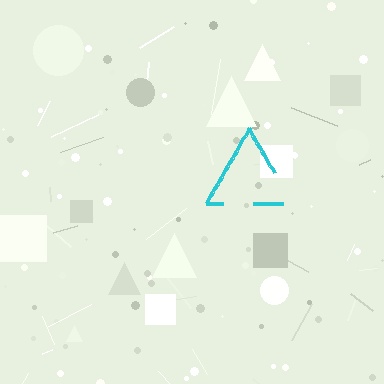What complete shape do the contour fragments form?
The contour fragments form a triangle.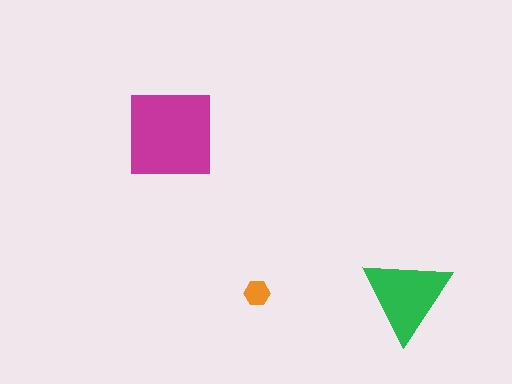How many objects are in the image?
There are 3 objects in the image.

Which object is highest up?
The magenta square is topmost.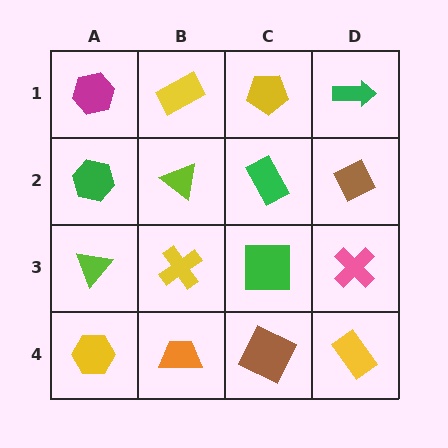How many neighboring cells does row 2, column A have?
3.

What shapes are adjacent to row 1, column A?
A green hexagon (row 2, column A), a yellow rectangle (row 1, column B).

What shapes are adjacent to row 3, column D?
A brown diamond (row 2, column D), a yellow rectangle (row 4, column D), a green square (row 3, column C).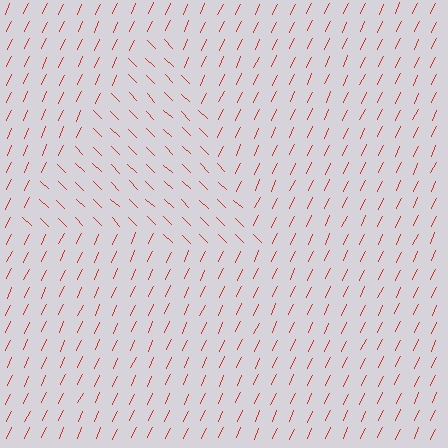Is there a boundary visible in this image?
Yes, there is a texture boundary formed by a change in line orientation.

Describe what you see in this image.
The image is filled with small red line segments. A triangle region in the image has lines oriented differently from the surrounding lines, creating a visible texture boundary.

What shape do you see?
I see a triangle.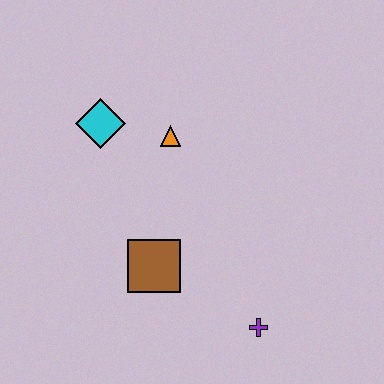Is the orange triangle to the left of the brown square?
No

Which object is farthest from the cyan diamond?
The purple cross is farthest from the cyan diamond.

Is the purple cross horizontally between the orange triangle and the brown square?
No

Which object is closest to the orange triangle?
The cyan diamond is closest to the orange triangle.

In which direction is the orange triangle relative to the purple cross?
The orange triangle is above the purple cross.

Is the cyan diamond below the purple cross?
No